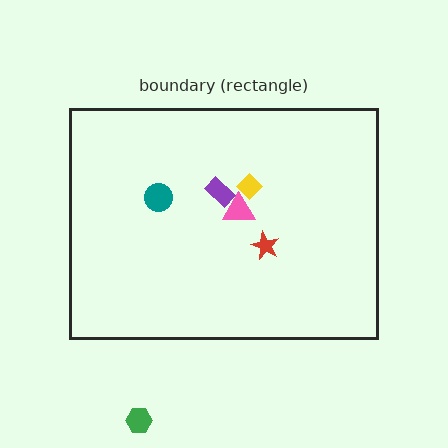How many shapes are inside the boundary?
5 inside, 1 outside.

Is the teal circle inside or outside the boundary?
Inside.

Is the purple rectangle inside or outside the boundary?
Inside.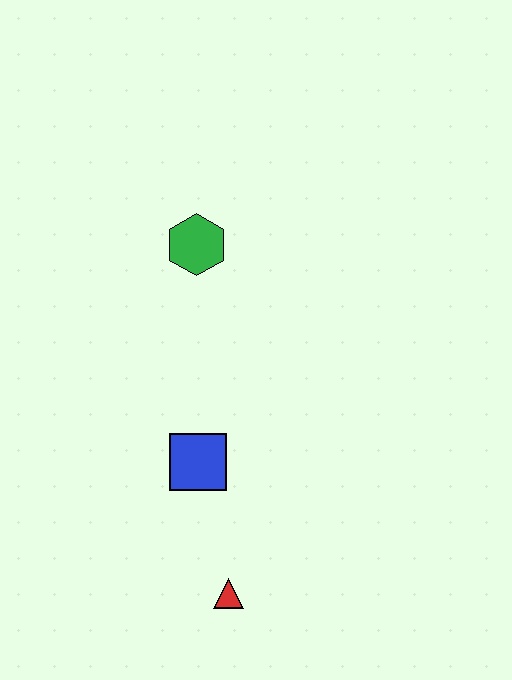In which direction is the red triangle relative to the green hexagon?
The red triangle is below the green hexagon.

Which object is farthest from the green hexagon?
The red triangle is farthest from the green hexagon.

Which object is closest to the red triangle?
The blue square is closest to the red triangle.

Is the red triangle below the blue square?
Yes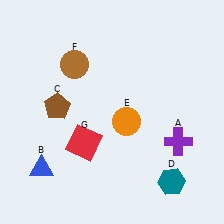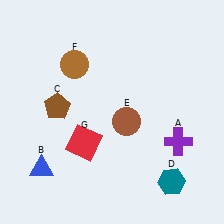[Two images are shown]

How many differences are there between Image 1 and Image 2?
There is 1 difference between the two images.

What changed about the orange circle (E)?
In Image 1, E is orange. In Image 2, it changed to brown.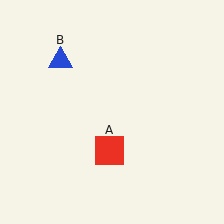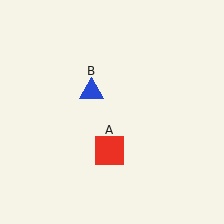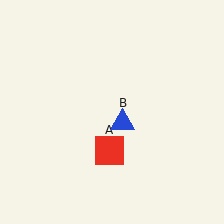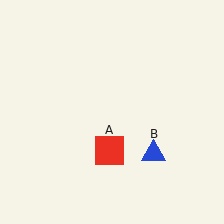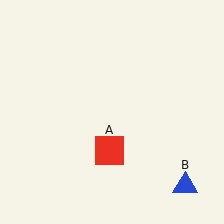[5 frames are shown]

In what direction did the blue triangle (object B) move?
The blue triangle (object B) moved down and to the right.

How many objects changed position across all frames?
1 object changed position: blue triangle (object B).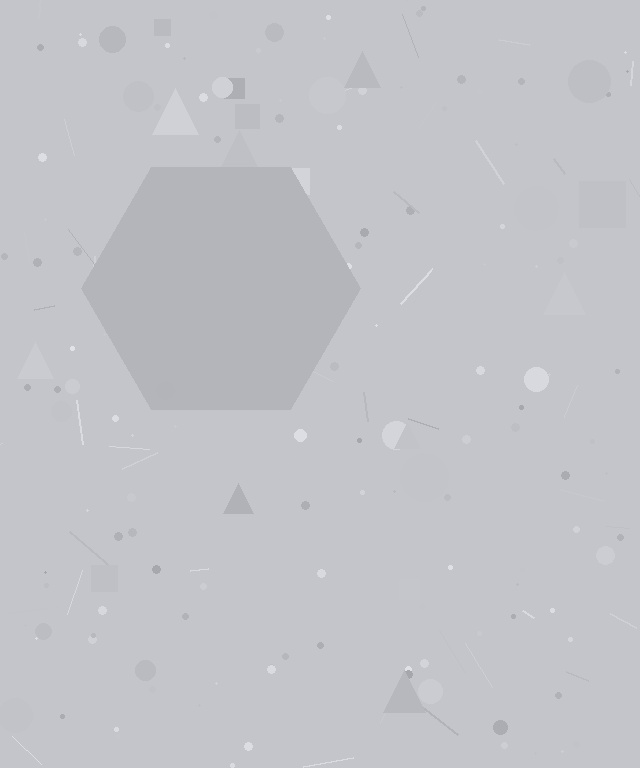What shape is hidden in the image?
A hexagon is hidden in the image.